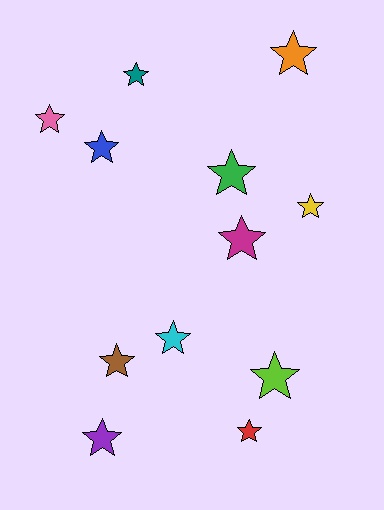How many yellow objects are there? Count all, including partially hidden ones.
There is 1 yellow object.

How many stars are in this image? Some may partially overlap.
There are 12 stars.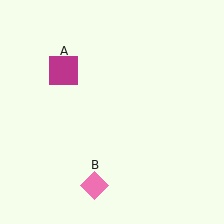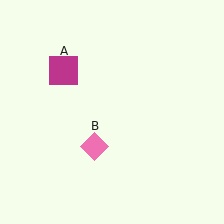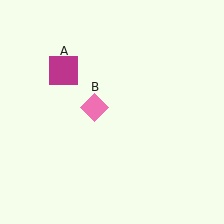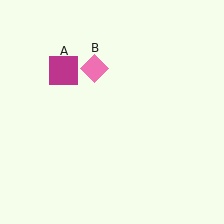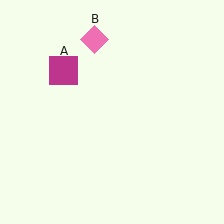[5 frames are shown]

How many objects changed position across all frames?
1 object changed position: pink diamond (object B).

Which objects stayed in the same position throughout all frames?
Magenta square (object A) remained stationary.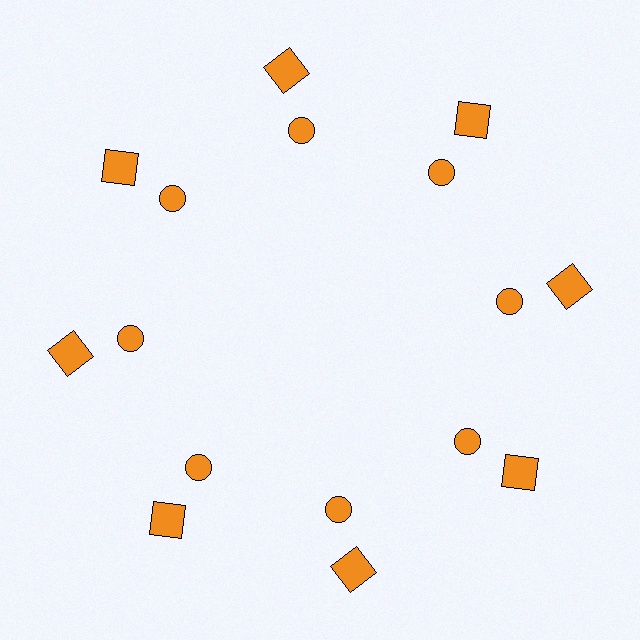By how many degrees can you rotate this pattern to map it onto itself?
The pattern maps onto itself every 45 degrees of rotation.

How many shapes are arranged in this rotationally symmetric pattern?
There are 16 shapes, arranged in 8 groups of 2.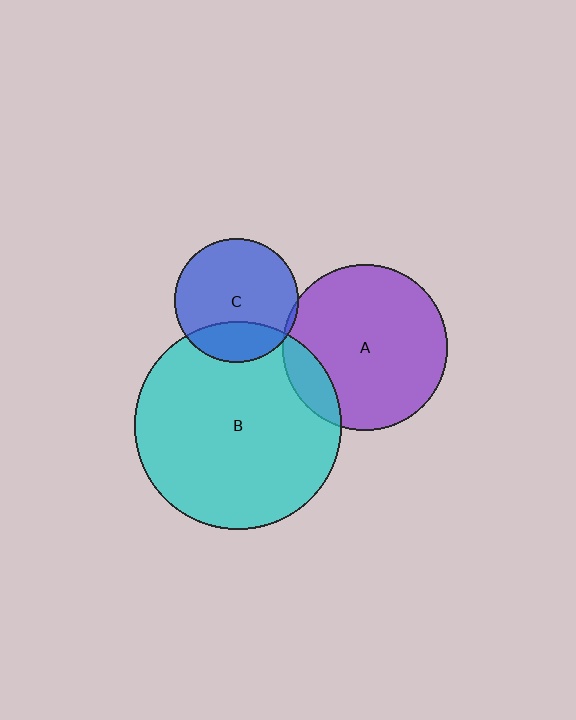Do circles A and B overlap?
Yes.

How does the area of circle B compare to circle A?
Approximately 1.6 times.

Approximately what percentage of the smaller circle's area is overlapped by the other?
Approximately 15%.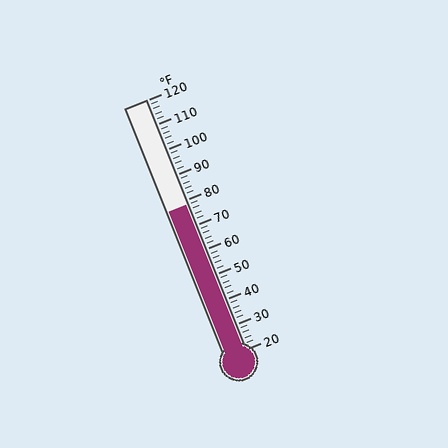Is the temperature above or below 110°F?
The temperature is below 110°F.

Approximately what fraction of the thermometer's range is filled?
The thermometer is filled to approximately 60% of its range.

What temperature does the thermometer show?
The thermometer shows approximately 78°F.